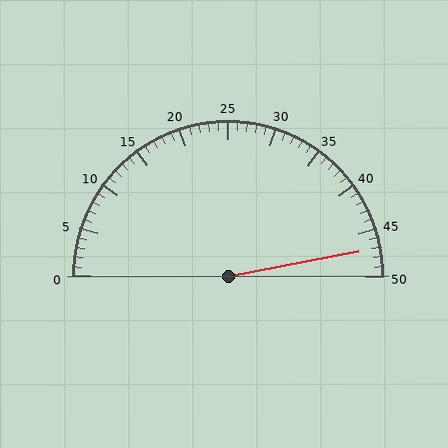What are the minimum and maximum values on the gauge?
The gauge ranges from 0 to 50.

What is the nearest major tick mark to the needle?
The nearest major tick mark is 45.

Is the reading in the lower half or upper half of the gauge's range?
The reading is in the upper half of the range (0 to 50).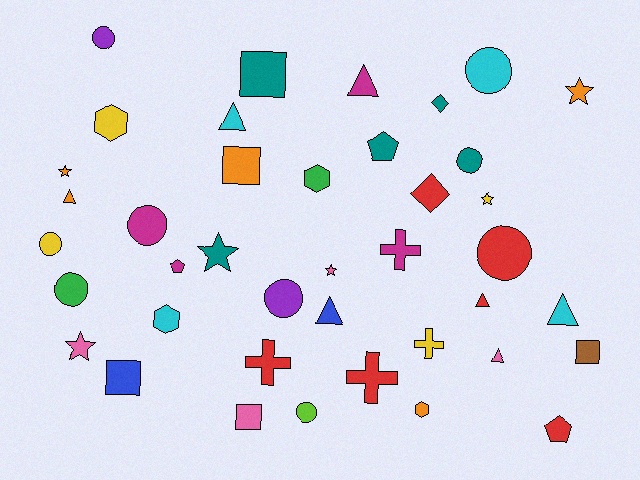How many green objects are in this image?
There are 2 green objects.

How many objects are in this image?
There are 40 objects.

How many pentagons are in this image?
There are 3 pentagons.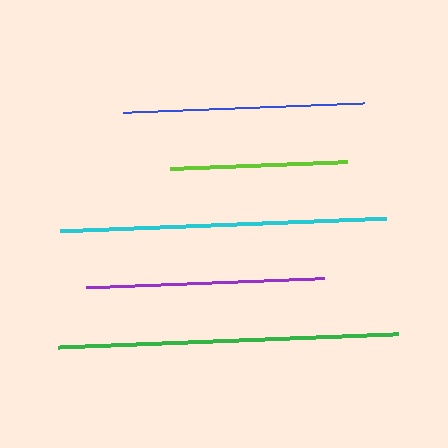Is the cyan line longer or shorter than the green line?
The green line is longer than the cyan line.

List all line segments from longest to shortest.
From longest to shortest: green, cyan, blue, purple, lime.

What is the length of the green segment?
The green segment is approximately 341 pixels long.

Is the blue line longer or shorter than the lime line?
The blue line is longer than the lime line.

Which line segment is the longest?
The green line is the longest at approximately 341 pixels.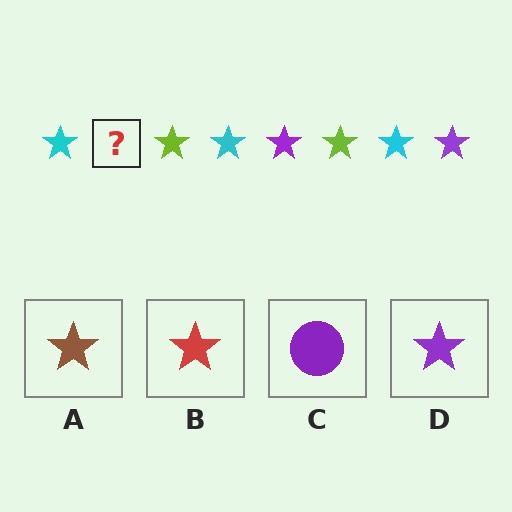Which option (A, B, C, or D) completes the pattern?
D.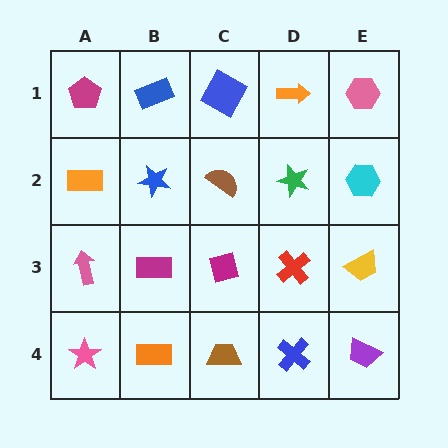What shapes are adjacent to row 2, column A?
A magenta pentagon (row 1, column A), a pink arrow (row 3, column A), a blue star (row 2, column B).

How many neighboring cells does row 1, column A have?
2.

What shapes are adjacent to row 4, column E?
A yellow trapezoid (row 3, column E), a blue cross (row 4, column D).